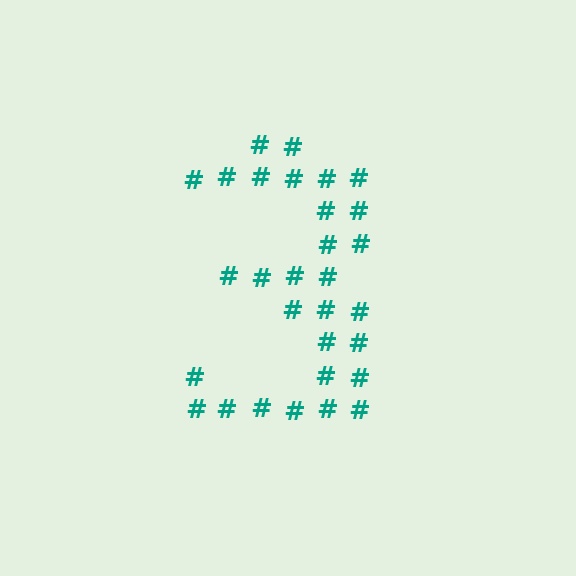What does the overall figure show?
The overall figure shows the digit 3.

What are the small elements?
The small elements are hash symbols.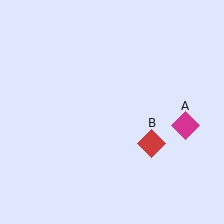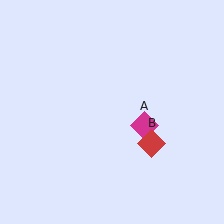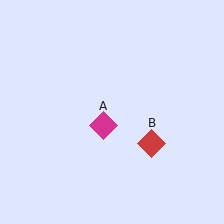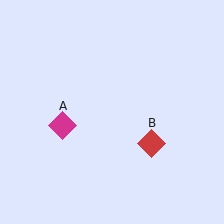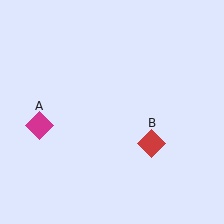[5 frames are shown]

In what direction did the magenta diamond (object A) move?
The magenta diamond (object A) moved left.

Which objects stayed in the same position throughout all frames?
Red diamond (object B) remained stationary.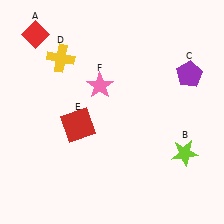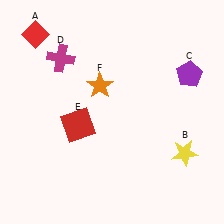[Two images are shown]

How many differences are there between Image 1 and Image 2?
There are 3 differences between the two images.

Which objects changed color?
B changed from lime to yellow. D changed from yellow to magenta. F changed from pink to orange.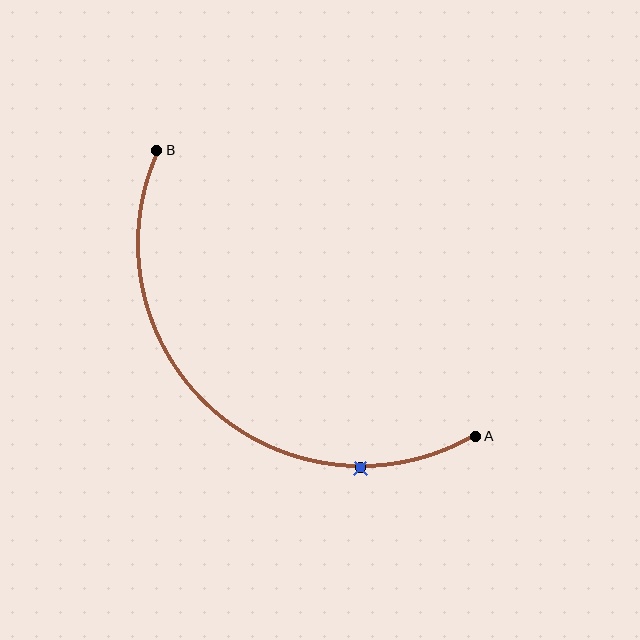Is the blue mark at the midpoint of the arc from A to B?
No. The blue mark lies on the arc but is closer to endpoint A. The arc midpoint would be at the point on the curve equidistant along the arc from both A and B.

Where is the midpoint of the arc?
The arc midpoint is the point on the curve farthest from the straight line joining A and B. It sits below and to the left of that line.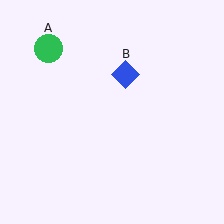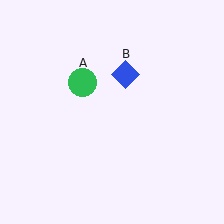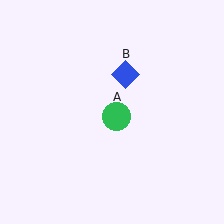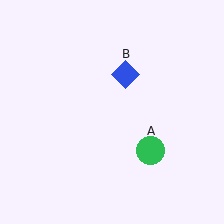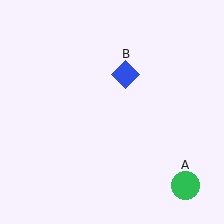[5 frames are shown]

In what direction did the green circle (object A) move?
The green circle (object A) moved down and to the right.